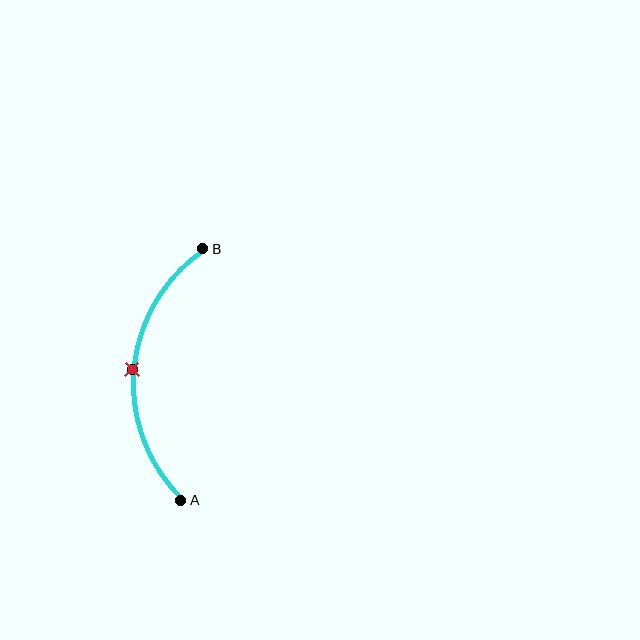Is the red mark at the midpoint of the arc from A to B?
Yes. The red mark lies on the arc at equal arc-length from both A and B — it is the arc midpoint.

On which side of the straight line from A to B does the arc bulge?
The arc bulges to the left of the straight line connecting A and B.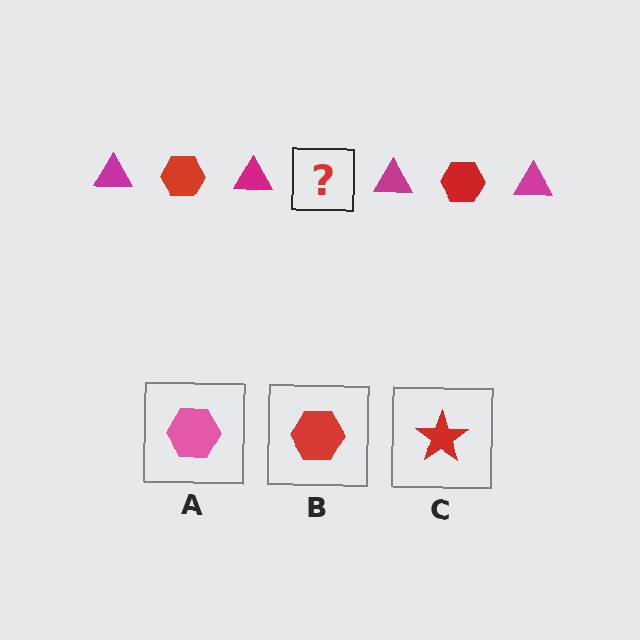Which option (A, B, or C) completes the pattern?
B.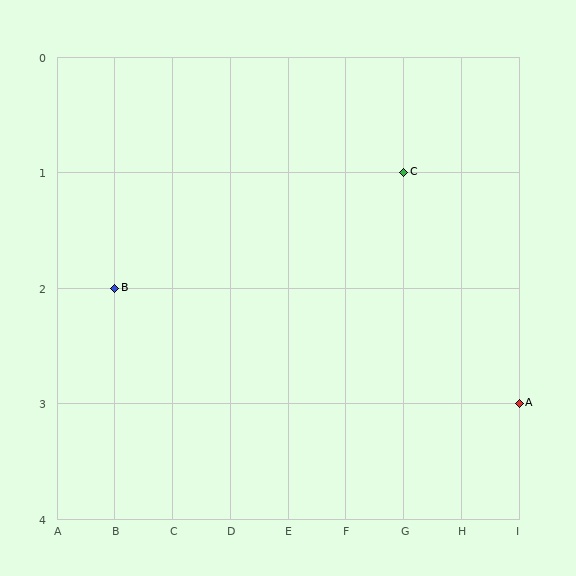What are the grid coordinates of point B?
Point B is at grid coordinates (B, 2).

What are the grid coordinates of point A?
Point A is at grid coordinates (I, 3).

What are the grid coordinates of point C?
Point C is at grid coordinates (G, 1).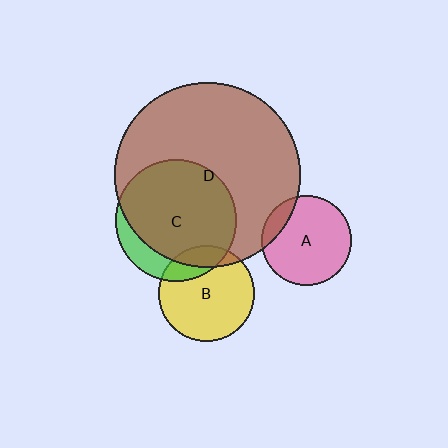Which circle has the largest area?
Circle D (brown).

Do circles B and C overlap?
Yes.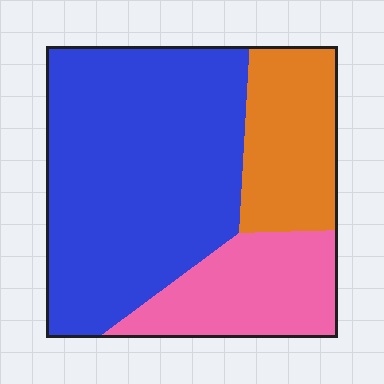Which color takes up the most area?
Blue, at roughly 60%.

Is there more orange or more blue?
Blue.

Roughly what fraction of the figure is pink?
Pink takes up less than a quarter of the figure.